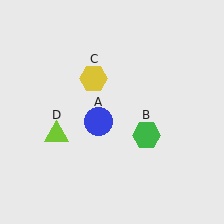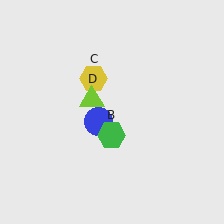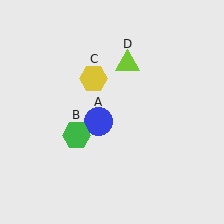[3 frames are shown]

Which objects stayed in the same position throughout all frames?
Blue circle (object A) and yellow hexagon (object C) remained stationary.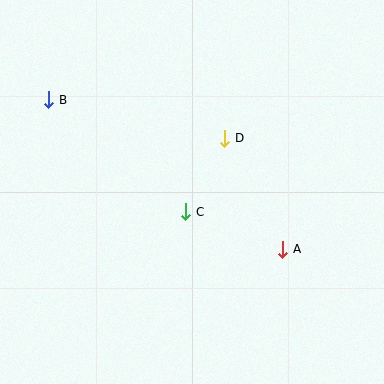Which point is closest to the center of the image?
Point C at (186, 212) is closest to the center.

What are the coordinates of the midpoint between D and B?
The midpoint between D and B is at (137, 119).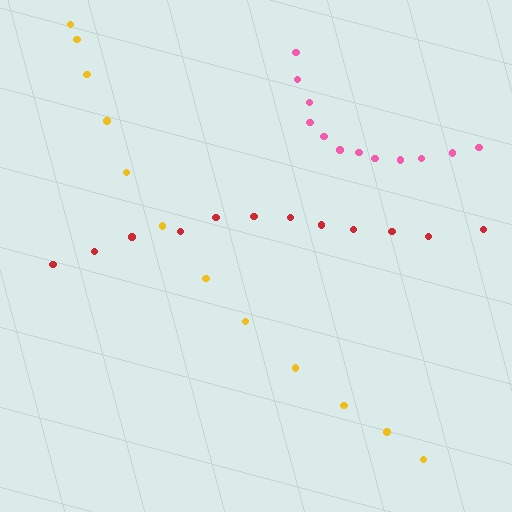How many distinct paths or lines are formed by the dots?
There are 3 distinct paths.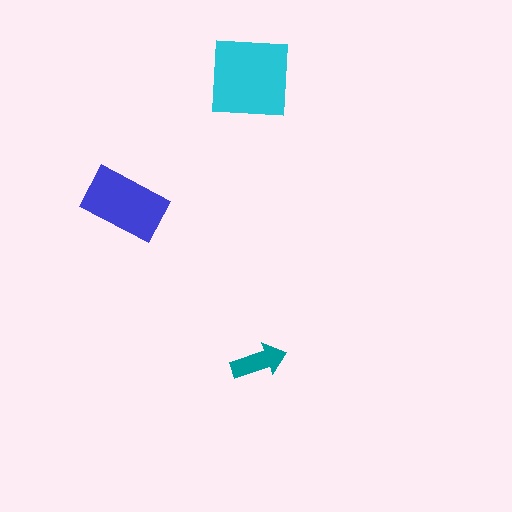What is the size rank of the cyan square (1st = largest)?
1st.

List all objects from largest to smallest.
The cyan square, the blue rectangle, the teal arrow.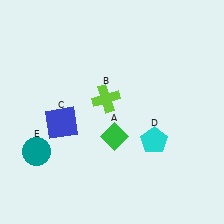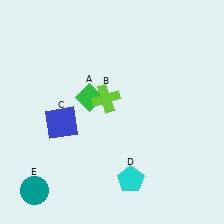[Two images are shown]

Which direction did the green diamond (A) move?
The green diamond (A) moved up.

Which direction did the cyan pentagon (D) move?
The cyan pentagon (D) moved down.